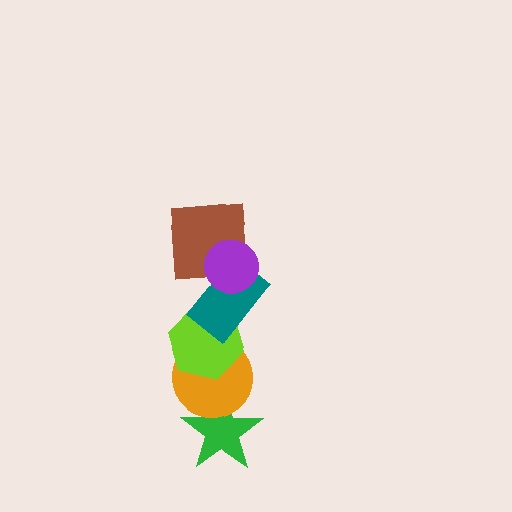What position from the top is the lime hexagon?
The lime hexagon is 4th from the top.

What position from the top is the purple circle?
The purple circle is 1st from the top.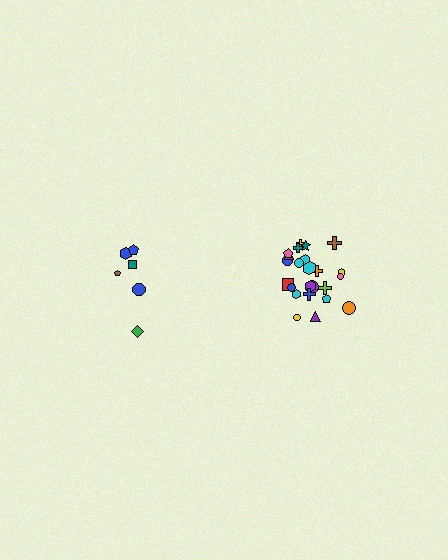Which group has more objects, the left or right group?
The right group.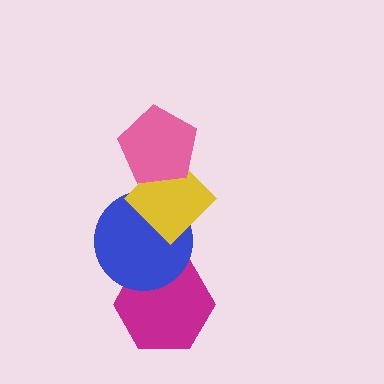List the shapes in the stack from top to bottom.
From top to bottom: the pink pentagon, the yellow diamond, the blue circle, the magenta hexagon.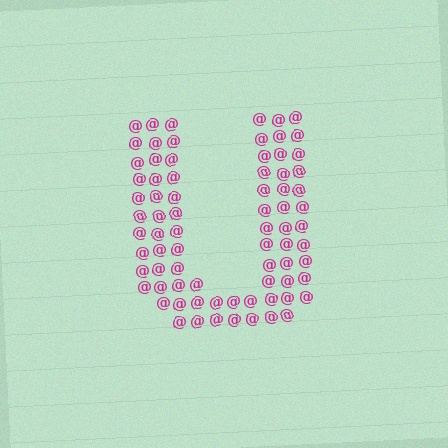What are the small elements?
The small elements are at signs.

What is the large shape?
The large shape is the letter U.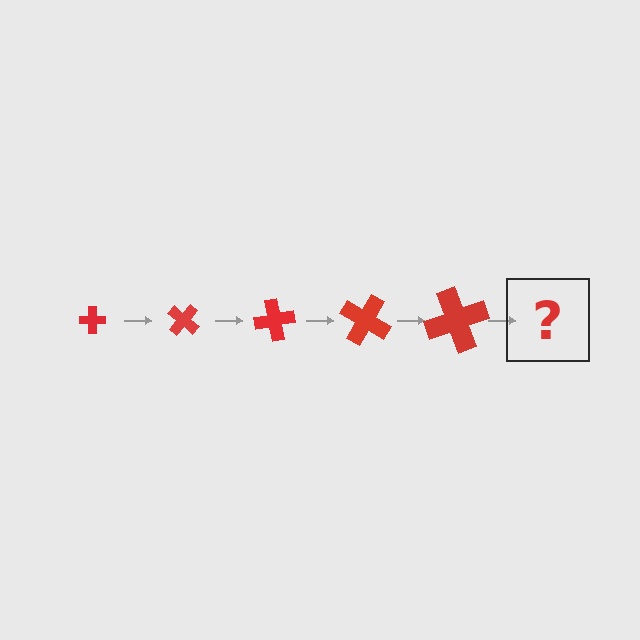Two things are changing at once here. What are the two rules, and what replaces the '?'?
The two rules are that the cross grows larger each step and it rotates 40 degrees each step. The '?' should be a cross, larger than the previous one and rotated 200 degrees from the start.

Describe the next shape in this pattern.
It should be a cross, larger than the previous one and rotated 200 degrees from the start.